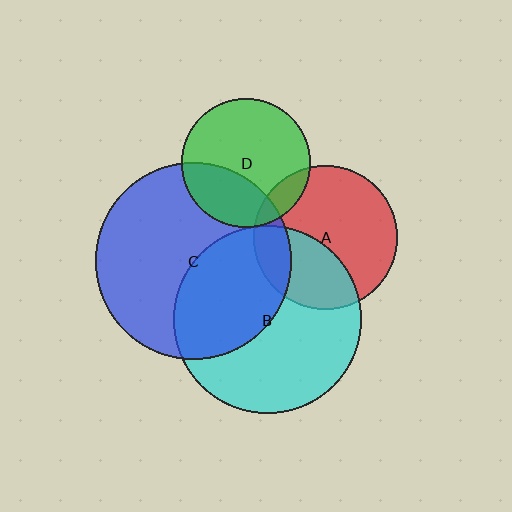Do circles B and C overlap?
Yes.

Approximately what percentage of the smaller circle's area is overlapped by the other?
Approximately 40%.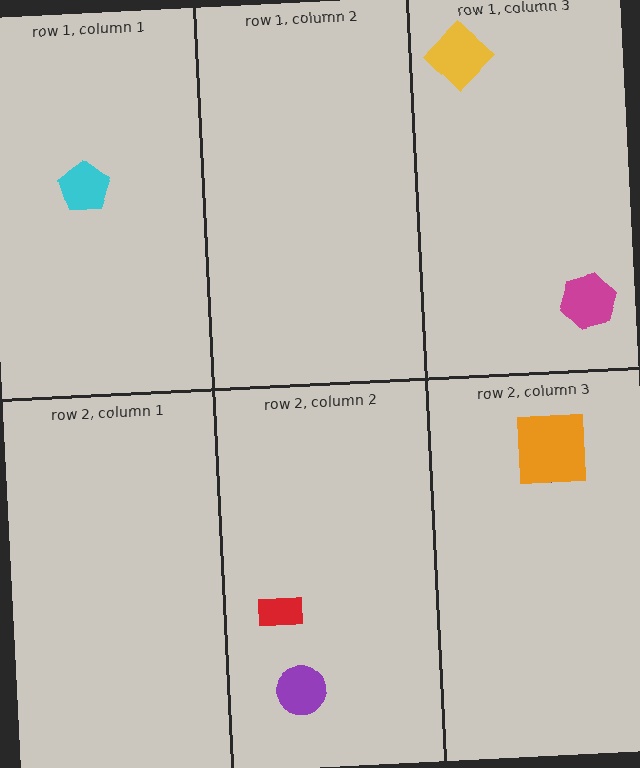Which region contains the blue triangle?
The row 2, column 3 region.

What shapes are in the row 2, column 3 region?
The blue triangle, the orange square.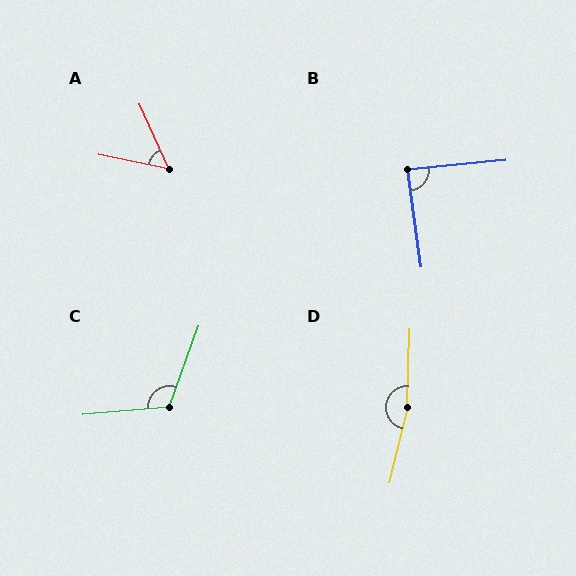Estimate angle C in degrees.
Approximately 115 degrees.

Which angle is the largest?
D, at approximately 168 degrees.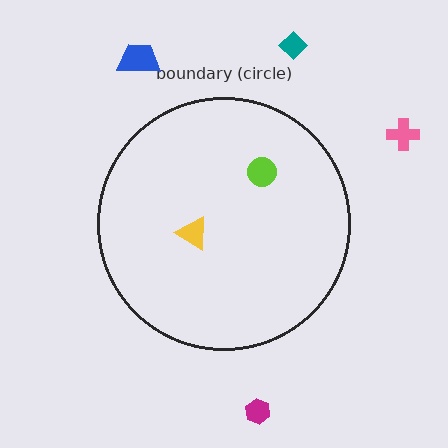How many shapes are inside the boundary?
2 inside, 4 outside.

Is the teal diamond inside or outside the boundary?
Outside.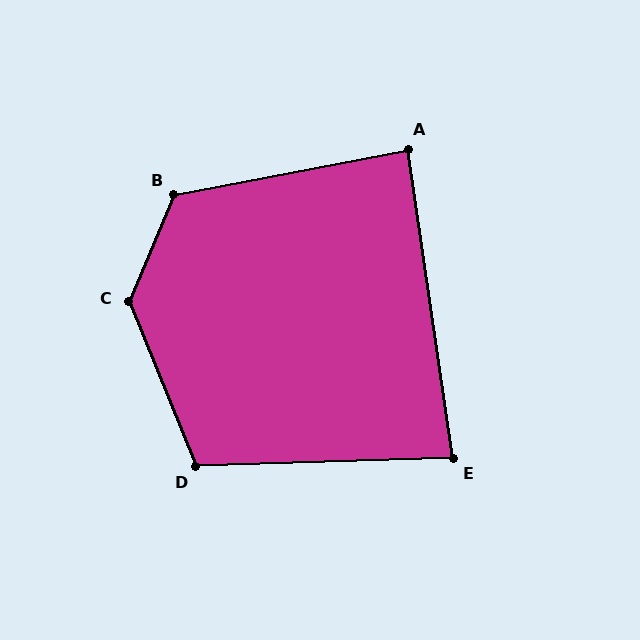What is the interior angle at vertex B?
Approximately 124 degrees (obtuse).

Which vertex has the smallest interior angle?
E, at approximately 83 degrees.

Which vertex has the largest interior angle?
C, at approximately 135 degrees.